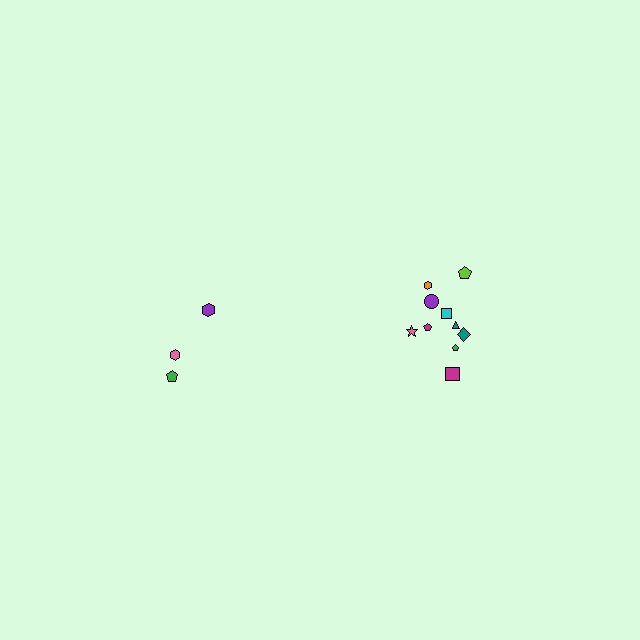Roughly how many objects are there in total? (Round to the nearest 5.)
Roughly 15 objects in total.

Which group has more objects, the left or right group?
The right group.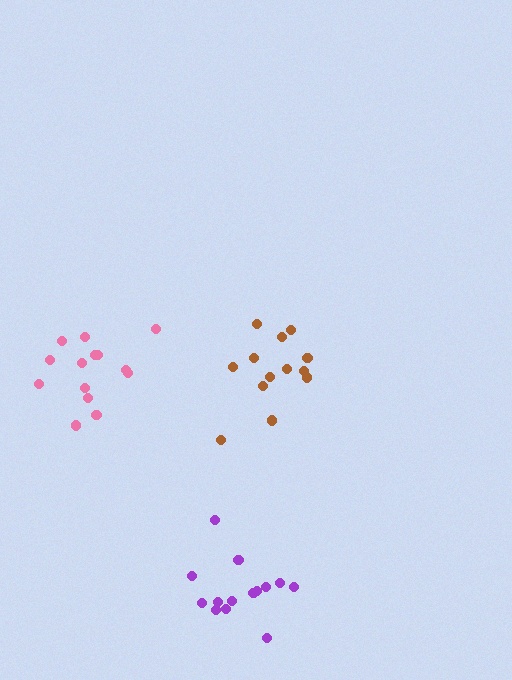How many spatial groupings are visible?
There are 3 spatial groupings.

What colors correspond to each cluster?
The clusters are colored: pink, purple, brown.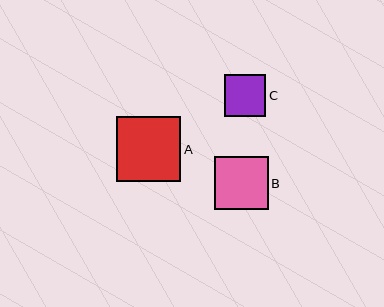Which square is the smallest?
Square C is the smallest with a size of approximately 42 pixels.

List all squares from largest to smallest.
From largest to smallest: A, B, C.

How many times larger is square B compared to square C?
Square B is approximately 1.3 times the size of square C.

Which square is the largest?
Square A is the largest with a size of approximately 65 pixels.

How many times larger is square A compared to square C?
Square A is approximately 1.6 times the size of square C.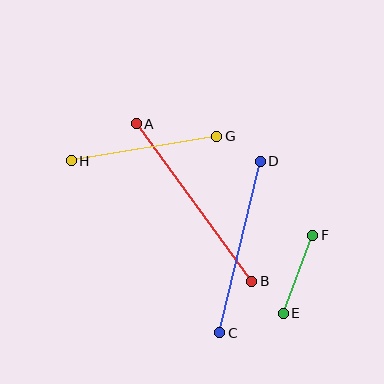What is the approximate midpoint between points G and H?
The midpoint is at approximately (144, 148) pixels.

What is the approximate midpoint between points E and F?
The midpoint is at approximately (298, 274) pixels.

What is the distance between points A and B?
The distance is approximately 195 pixels.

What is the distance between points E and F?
The distance is approximately 83 pixels.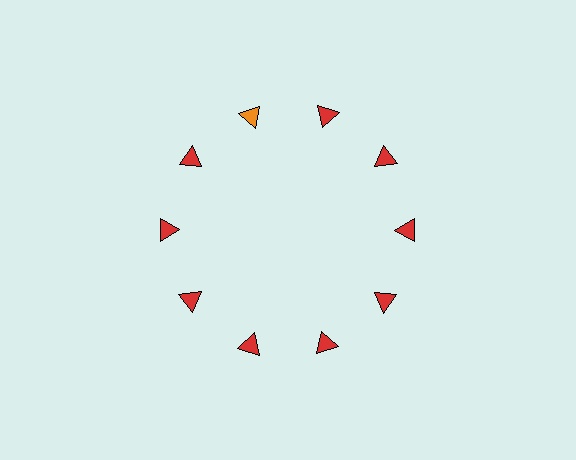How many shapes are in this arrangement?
There are 10 shapes arranged in a ring pattern.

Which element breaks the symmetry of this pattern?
The orange triangle at roughly the 11 o'clock position breaks the symmetry. All other shapes are red triangles.